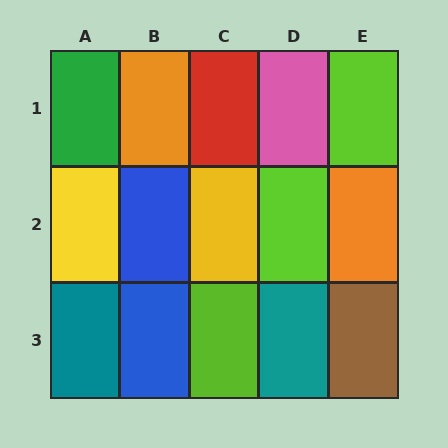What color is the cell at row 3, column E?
Brown.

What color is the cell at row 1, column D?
Pink.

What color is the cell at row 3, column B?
Blue.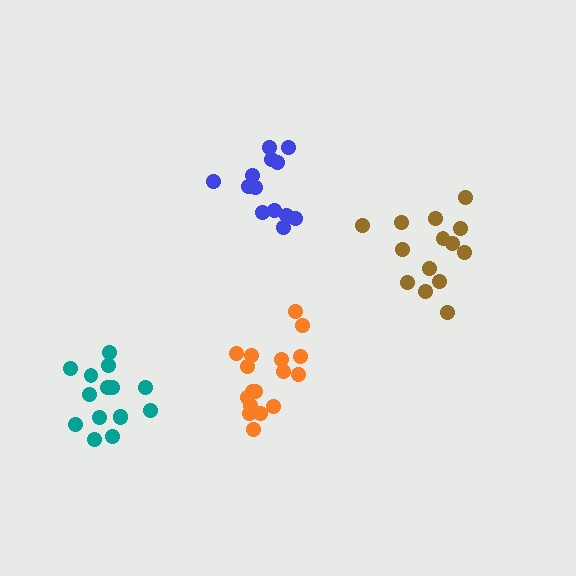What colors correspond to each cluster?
The clusters are colored: teal, orange, blue, brown.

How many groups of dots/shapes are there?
There are 4 groups.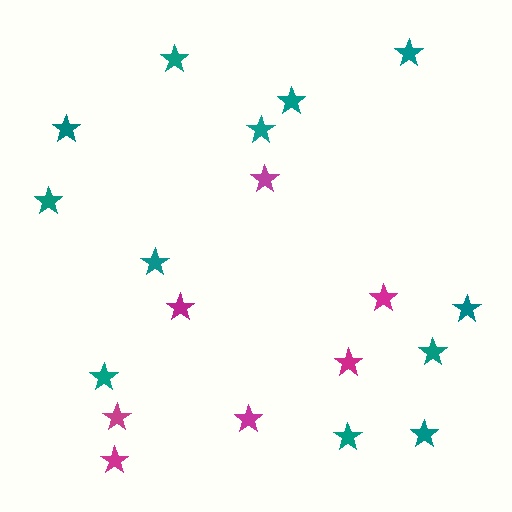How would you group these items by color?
There are 2 groups: one group of teal stars (12) and one group of magenta stars (7).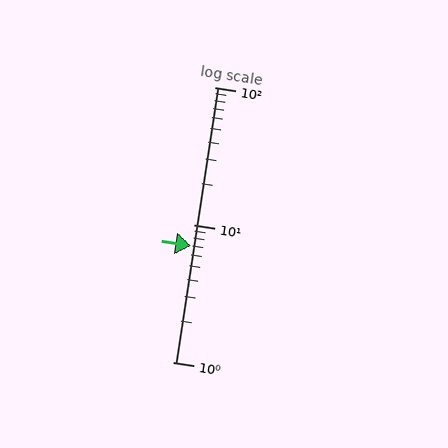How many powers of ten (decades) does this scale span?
The scale spans 2 decades, from 1 to 100.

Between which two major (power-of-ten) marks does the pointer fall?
The pointer is between 1 and 10.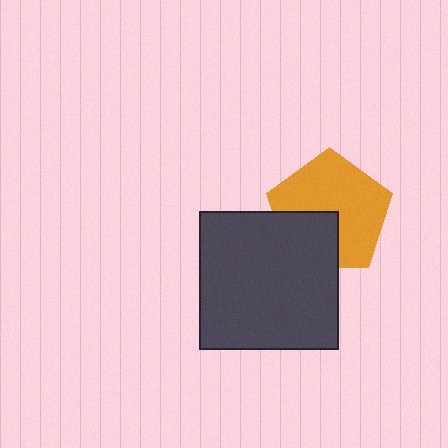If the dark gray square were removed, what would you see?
You would see the complete orange pentagon.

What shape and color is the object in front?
The object in front is a dark gray square.